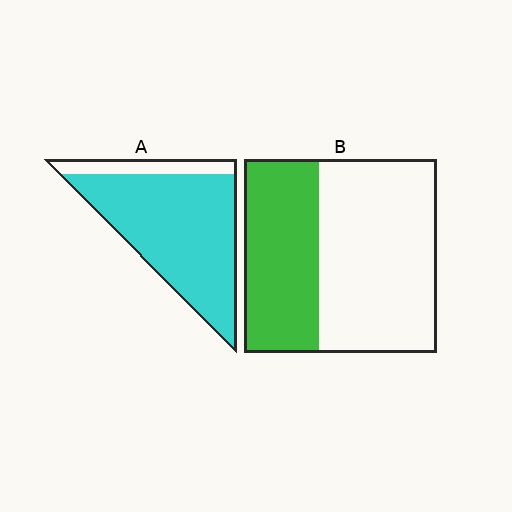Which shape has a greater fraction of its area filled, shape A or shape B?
Shape A.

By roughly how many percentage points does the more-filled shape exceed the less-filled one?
By roughly 45 percentage points (A over B).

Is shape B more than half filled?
No.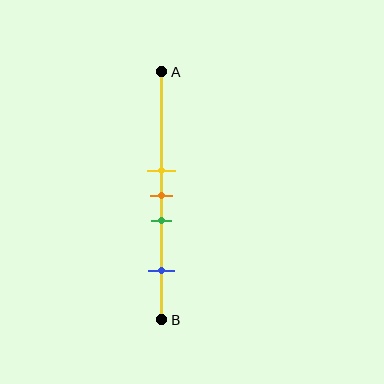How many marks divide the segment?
There are 4 marks dividing the segment.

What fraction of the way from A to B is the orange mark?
The orange mark is approximately 50% (0.5) of the way from A to B.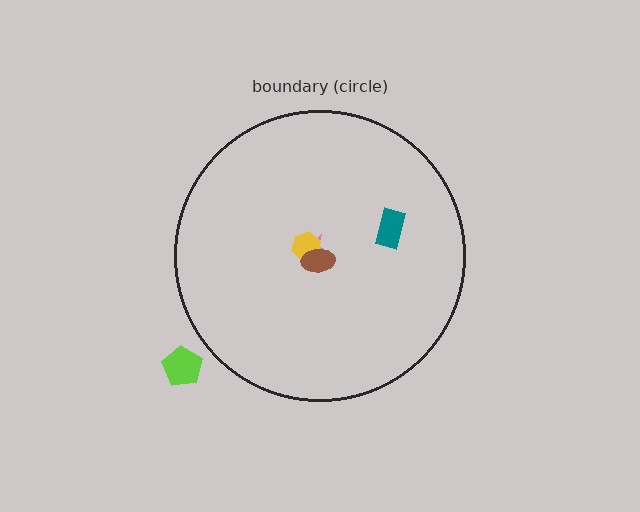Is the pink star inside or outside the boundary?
Inside.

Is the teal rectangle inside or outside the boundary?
Inside.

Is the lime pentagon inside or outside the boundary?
Outside.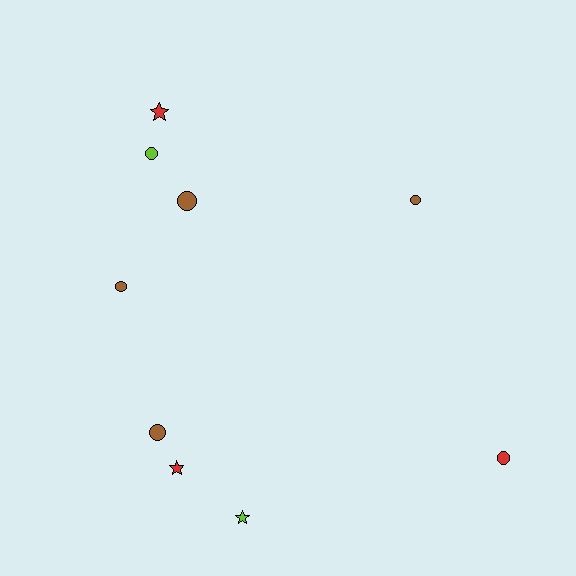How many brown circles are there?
There are 4 brown circles.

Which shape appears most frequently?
Circle, with 6 objects.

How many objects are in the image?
There are 9 objects.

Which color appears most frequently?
Brown, with 4 objects.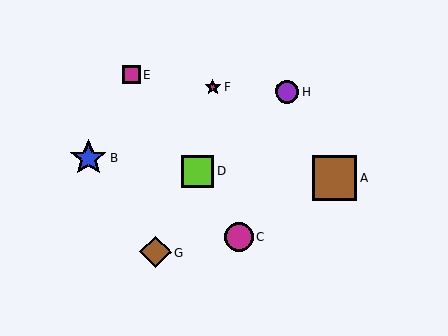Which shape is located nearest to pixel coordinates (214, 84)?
The magenta star (labeled F) at (213, 87) is nearest to that location.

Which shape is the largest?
The brown square (labeled A) is the largest.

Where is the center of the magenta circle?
The center of the magenta circle is at (239, 238).